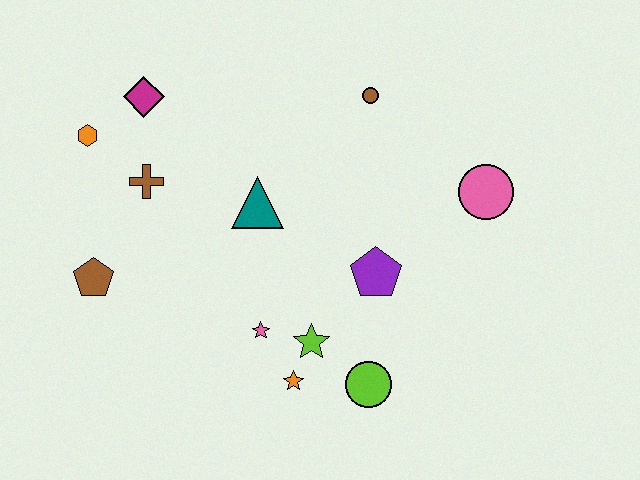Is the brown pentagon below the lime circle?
No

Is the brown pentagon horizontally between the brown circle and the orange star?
No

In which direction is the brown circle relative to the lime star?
The brown circle is above the lime star.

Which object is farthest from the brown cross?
The pink circle is farthest from the brown cross.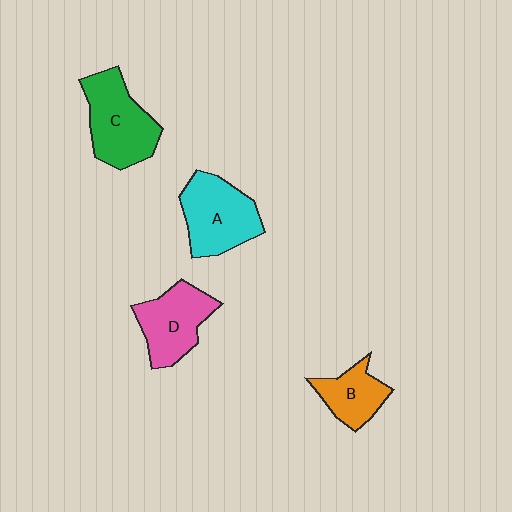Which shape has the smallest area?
Shape B (orange).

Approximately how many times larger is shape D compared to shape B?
Approximately 1.4 times.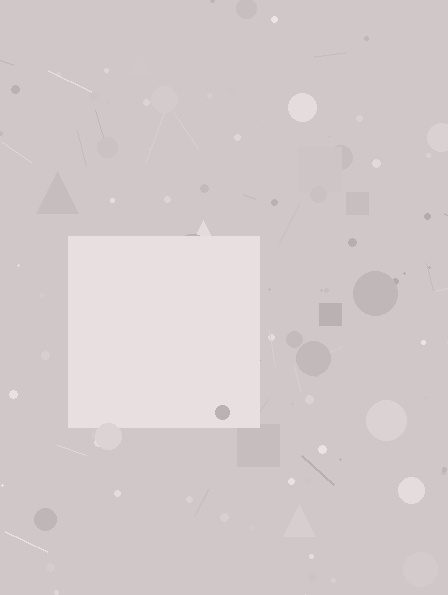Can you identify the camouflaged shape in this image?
The camouflaged shape is a square.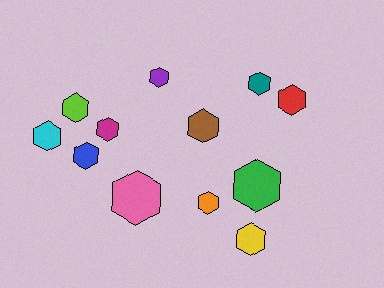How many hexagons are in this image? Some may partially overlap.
There are 12 hexagons.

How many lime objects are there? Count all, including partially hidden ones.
There is 1 lime object.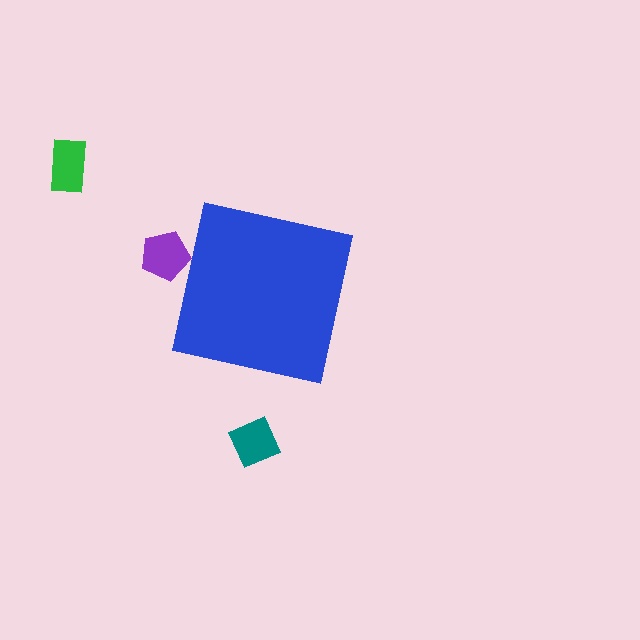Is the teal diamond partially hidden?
No, the teal diamond is fully visible.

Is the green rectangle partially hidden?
No, the green rectangle is fully visible.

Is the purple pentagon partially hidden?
Yes, the purple pentagon is partially hidden behind the blue square.